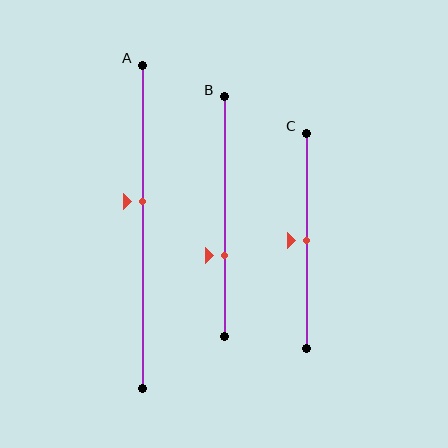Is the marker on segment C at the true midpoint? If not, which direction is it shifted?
Yes, the marker on segment C is at the true midpoint.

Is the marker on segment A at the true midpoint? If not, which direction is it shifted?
No, the marker on segment A is shifted upward by about 8% of the segment length.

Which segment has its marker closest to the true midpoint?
Segment C has its marker closest to the true midpoint.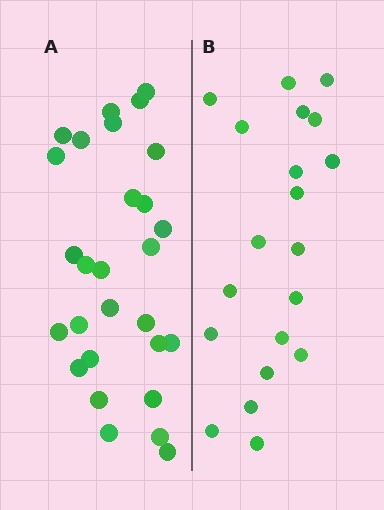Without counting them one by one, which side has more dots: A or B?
Region A (the left region) has more dots.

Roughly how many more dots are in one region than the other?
Region A has roughly 8 or so more dots than region B.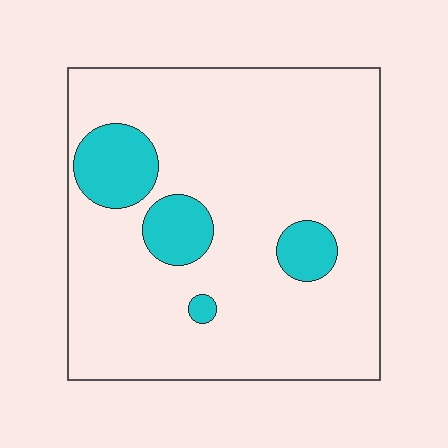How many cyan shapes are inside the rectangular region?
4.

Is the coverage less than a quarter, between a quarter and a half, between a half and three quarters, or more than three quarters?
Less than a quarter.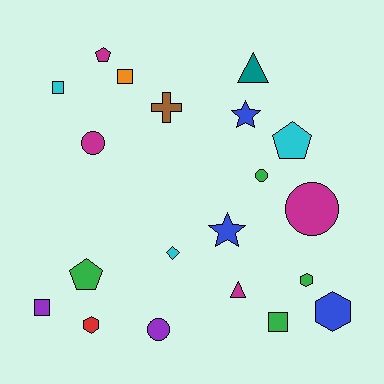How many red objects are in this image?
There is 1 red object.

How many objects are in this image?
There are 20 objects.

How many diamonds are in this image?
There is 1 diamond.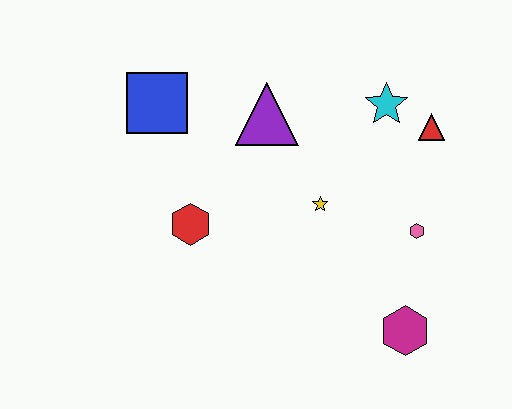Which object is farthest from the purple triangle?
The magenta hexagon is farthest from the purple triangle.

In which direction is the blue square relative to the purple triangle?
The blue square is to the left of the purple triangle.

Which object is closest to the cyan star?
The red triangle is closest to the cyan star.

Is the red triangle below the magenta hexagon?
No